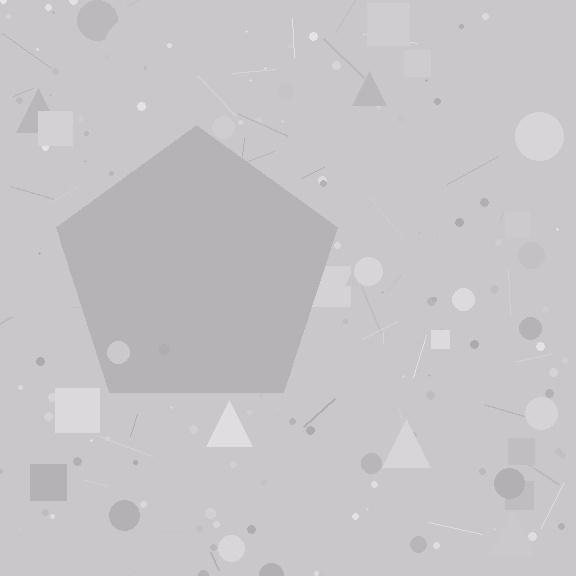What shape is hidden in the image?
A pentagon is hidden in the image.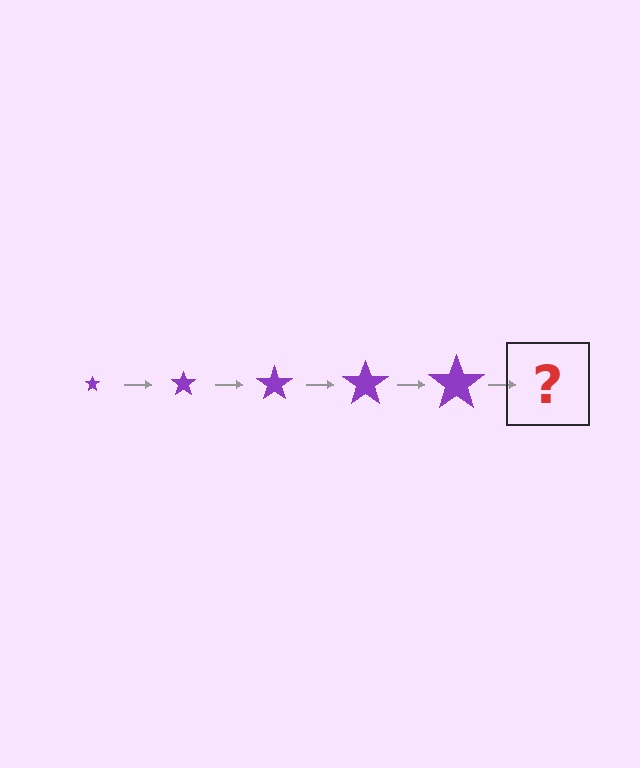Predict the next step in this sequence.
The next step is a purple star, larger than the previous one.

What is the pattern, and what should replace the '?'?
The pattern is that the star gets progressively larger each step. The '?' should be a purple star, larger than the previous one.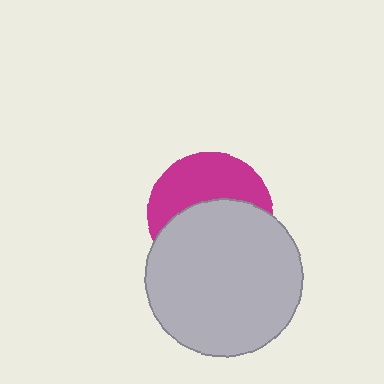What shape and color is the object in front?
The object in front is a light gray circle.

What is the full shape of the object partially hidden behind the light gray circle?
The partially hidden object is a magenta circle.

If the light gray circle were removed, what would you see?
You would see the complete magenta circle.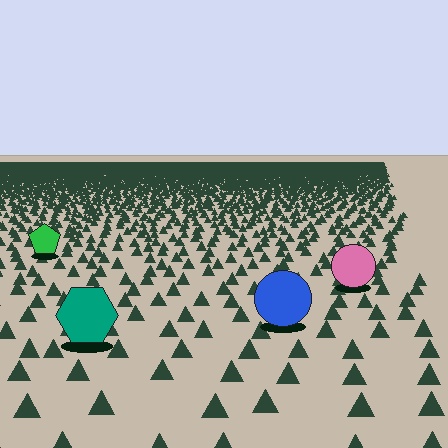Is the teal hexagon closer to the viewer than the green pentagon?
Yes. The teal hexagon is closer — you can tell from the texture gradient: the ground texture is coarser near it.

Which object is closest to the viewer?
The teal hexagon is closest. The texture marks near it are larger and more spread out.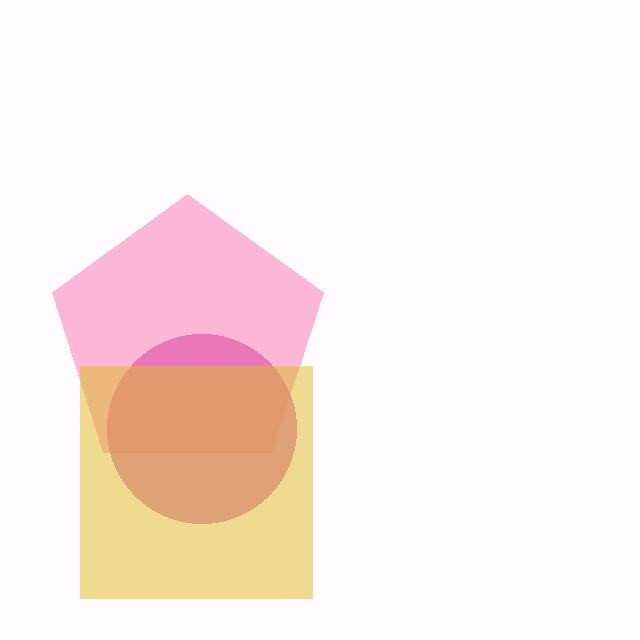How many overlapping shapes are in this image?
There are 3 overlapping shapes in the image.